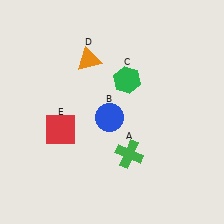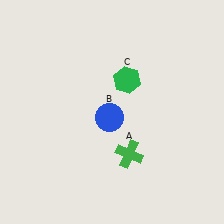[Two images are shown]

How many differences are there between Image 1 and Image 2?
There are 2 differences between the two images.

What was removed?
The red square (E), the orange triangle (D) were removed in Image 2.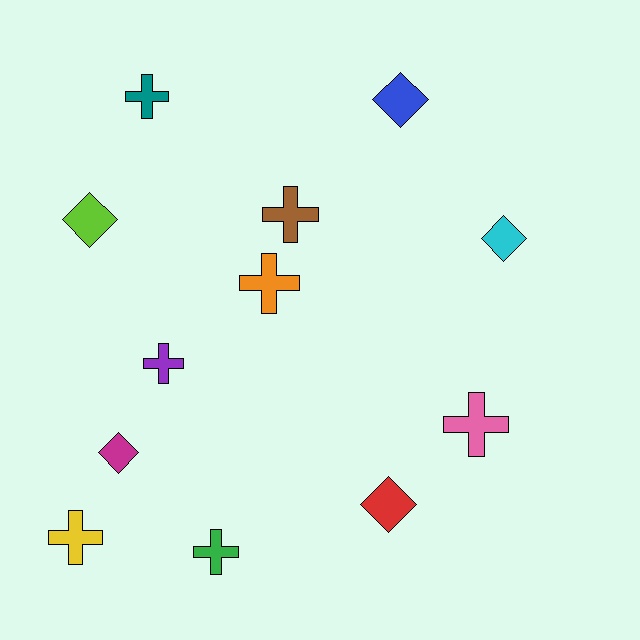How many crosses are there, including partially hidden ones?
There are 7 crosses.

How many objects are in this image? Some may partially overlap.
There are 12 objects.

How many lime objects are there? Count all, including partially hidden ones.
There is 1 lime object.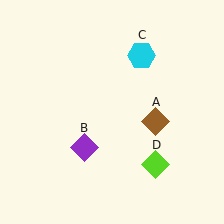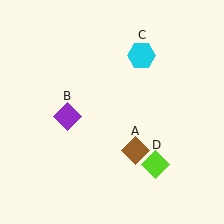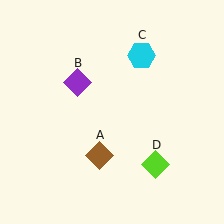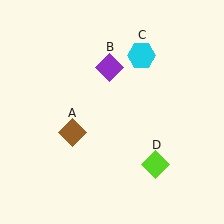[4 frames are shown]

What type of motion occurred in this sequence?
The brown diamond (object A), purple diamond (object B) rotated clockwise around the center of the scene.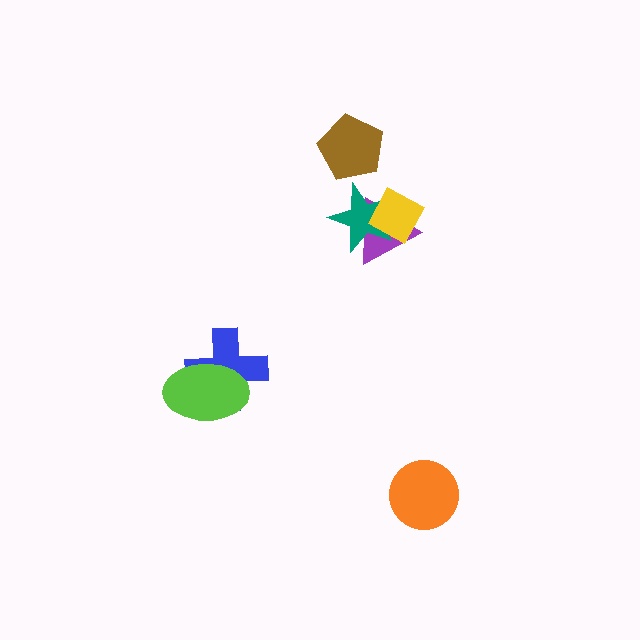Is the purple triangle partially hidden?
Yes, it is partially covered by another shape.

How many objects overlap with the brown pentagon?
0 objects overlap with the brown pentagon.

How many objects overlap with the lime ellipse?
1 object overlaps with the lime ellipse.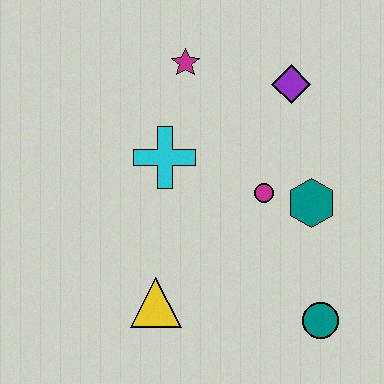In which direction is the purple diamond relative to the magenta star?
The purple diamond is to the right of the magenta star.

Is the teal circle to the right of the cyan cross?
Yes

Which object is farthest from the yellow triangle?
The purple diamond is farthest from the yellow triangle.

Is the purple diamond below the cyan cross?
No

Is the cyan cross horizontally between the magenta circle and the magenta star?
No